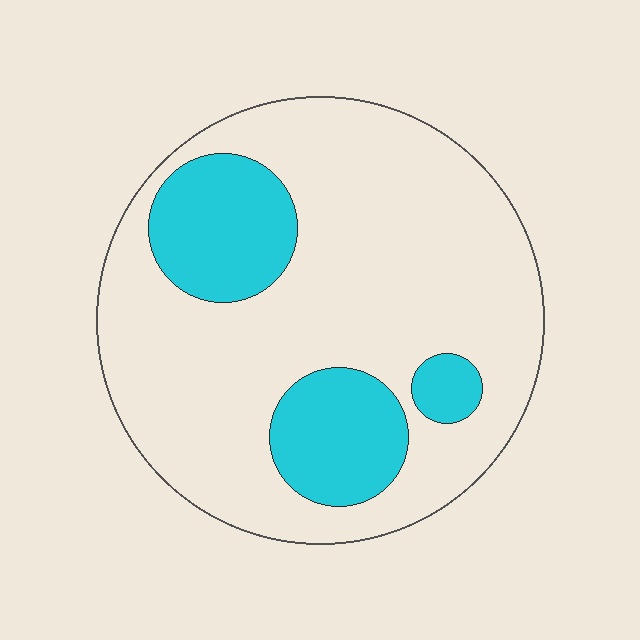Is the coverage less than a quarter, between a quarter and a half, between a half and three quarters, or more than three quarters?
Less than a quarter.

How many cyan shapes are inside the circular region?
3.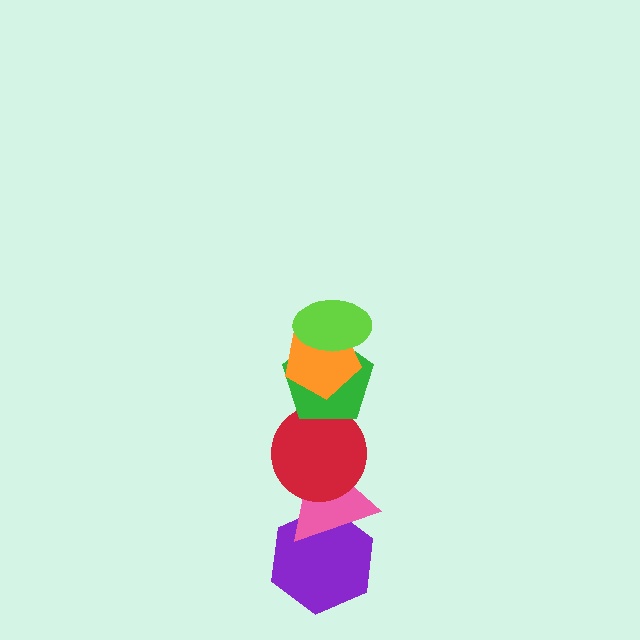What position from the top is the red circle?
The red circle is 4th from the top.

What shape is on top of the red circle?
The green pentagon is on top of the red circle.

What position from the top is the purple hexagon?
The purple hexagon is 6th from the top.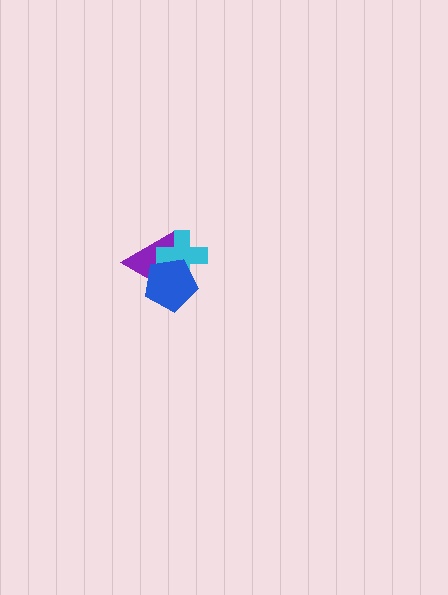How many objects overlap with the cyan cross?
2 objects overlap with the cyan cross.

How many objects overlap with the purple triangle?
2 objects overlap with the purple triangle.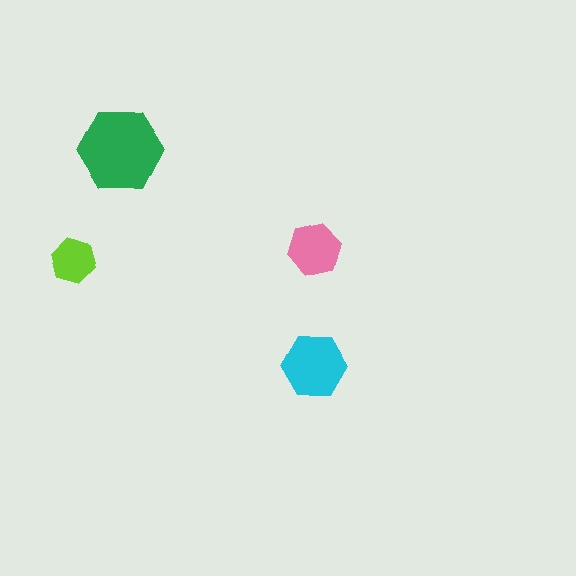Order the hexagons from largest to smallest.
the green one, the cyan one, the pink one, the lime one.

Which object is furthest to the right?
The cyan hexagon is rightmost.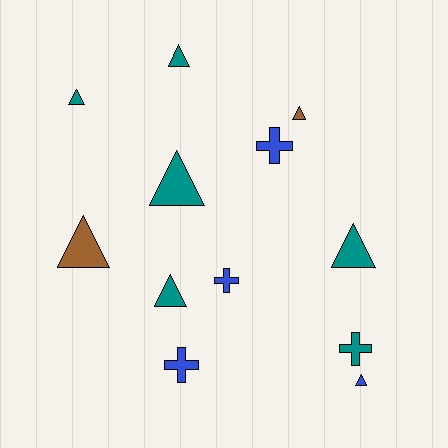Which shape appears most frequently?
Triangle, with 8 objects.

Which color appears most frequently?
Teal, with 6 objects.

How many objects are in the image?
There are 12 objects.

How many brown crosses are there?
There are no brown crosses.